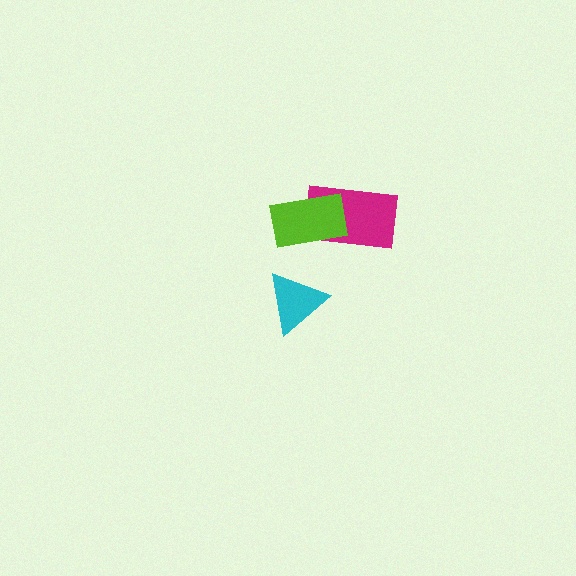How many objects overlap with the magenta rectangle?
1 object overlaps with the magenta rectangle.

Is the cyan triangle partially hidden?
No, no other shape covers it.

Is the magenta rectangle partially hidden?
Yes, it is partially covered by another shape.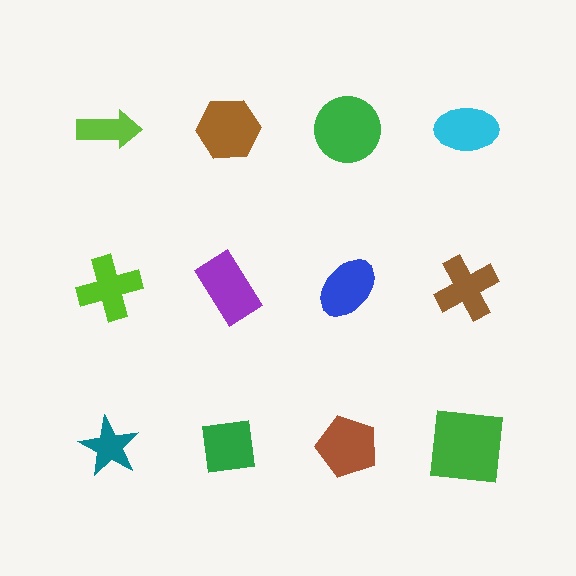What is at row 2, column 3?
A blue ellipse.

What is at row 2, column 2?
A purple rectangle.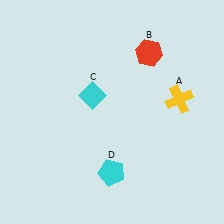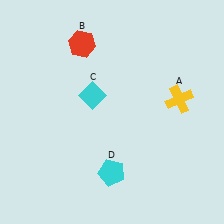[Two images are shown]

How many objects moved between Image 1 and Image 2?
1 object moved between the two images.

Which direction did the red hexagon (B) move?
The red hexagon (B) moved left.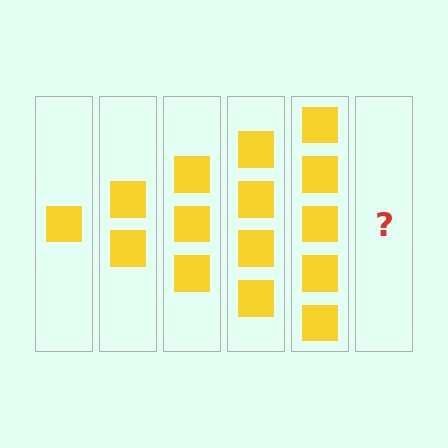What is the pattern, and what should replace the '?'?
The pattern is that each step adds one more square. The '?' should be 6 squares.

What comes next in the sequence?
The next element should be 6 squares.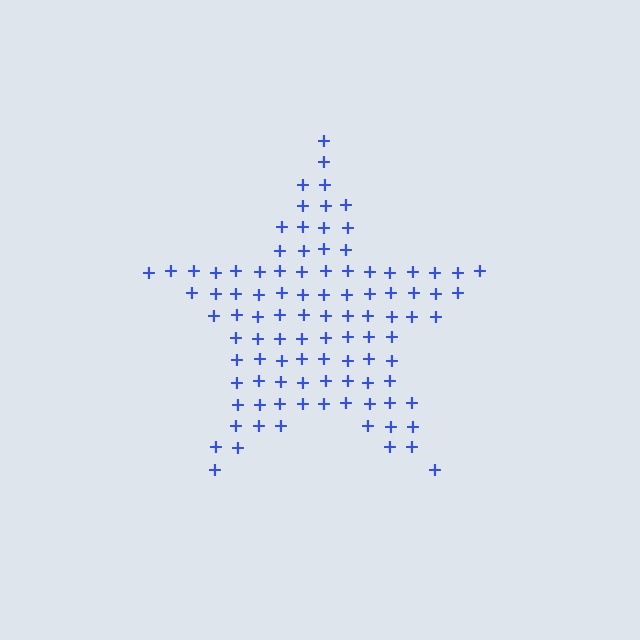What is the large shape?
The large shape is a star.